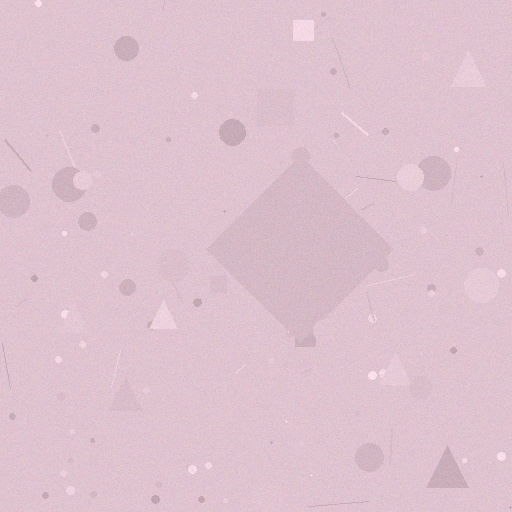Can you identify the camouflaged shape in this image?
The camouflaged shape is a diamond.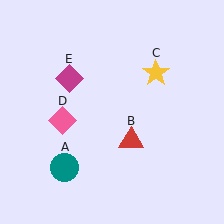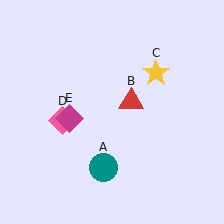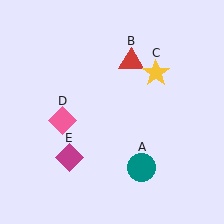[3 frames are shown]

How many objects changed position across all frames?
3 objects changed position: teal circle (object A), red triangle (object B), magenta diamond (object E).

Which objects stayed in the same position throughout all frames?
Yellow star (object C) and pink diamond (object D) remained stationary.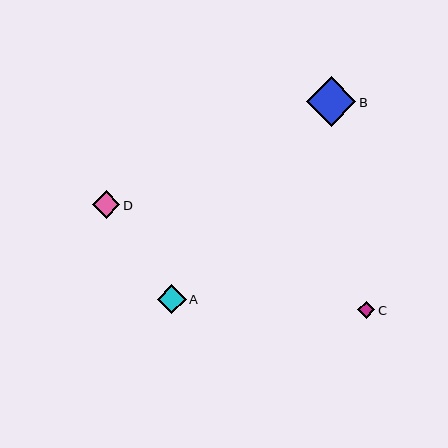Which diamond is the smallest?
Diamond C is the smallest with a size of approximately 17 pixels.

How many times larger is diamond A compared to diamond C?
Diamond A is approximately 1.7 times the size of diamond C.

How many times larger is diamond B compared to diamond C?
Diamond B is approximately 2.9 times the size of diamond C.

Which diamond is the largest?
Diamond B is the largest with a size of approximately 49 pixels.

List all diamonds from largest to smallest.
From largest to smallest: B, A, D, C.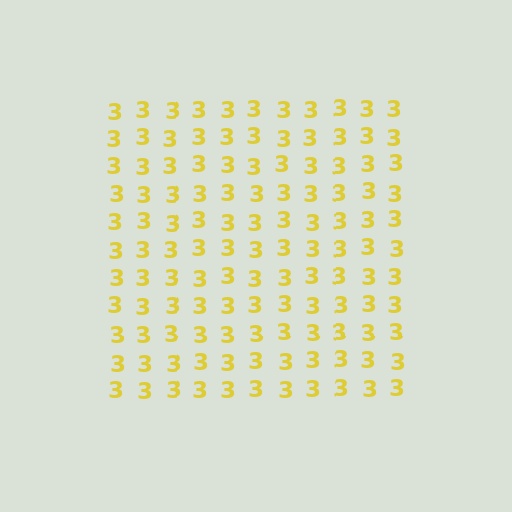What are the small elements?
The small elements are digit 3's.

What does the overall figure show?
The overall figure shows a square.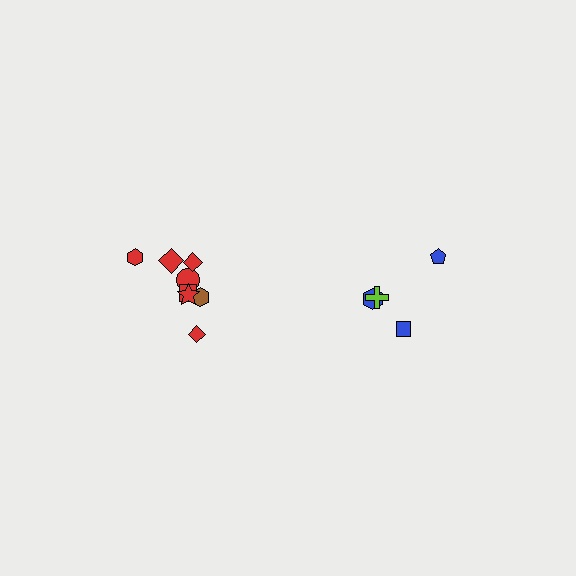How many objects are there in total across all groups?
There are 12 objects.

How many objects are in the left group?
There are 8 objects.